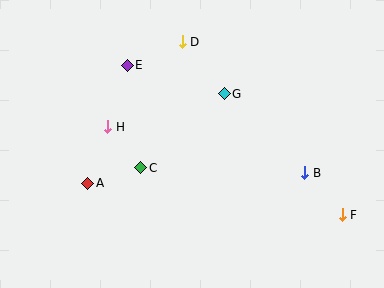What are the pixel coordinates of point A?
Point A is at (88, 183).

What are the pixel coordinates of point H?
Point H is at (108, 127).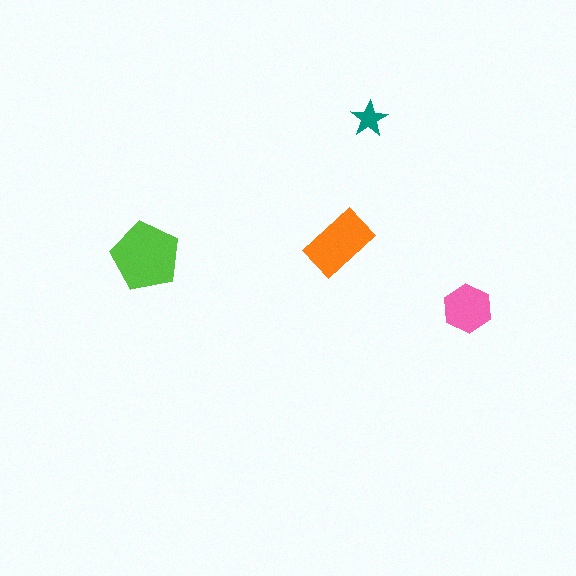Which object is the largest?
The lime pentagon.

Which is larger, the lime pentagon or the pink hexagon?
The lime pentagon.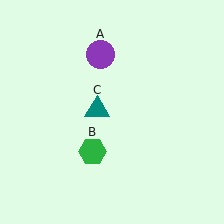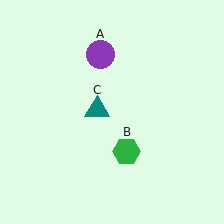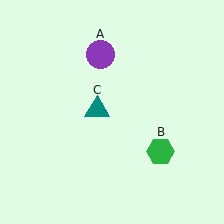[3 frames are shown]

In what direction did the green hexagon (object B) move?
The green hexagon (object B) moved right.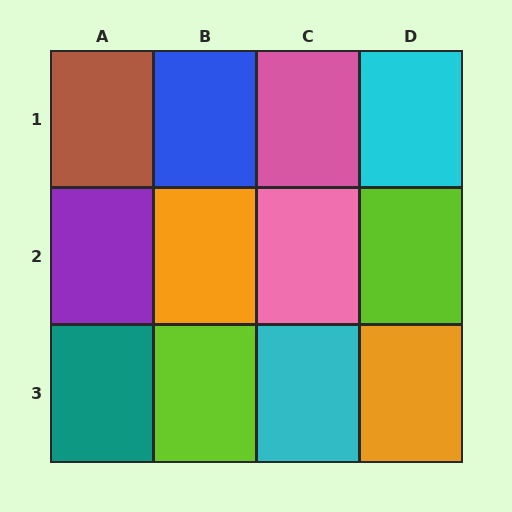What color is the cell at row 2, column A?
Purple.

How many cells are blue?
1 cell is blue.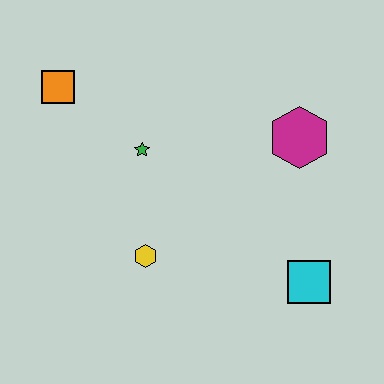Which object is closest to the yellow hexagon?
The green star is closest to the yellow hexagon.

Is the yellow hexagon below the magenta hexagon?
Yes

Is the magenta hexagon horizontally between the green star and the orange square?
No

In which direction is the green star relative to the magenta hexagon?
The green star is to the left of the magenta hexagon.